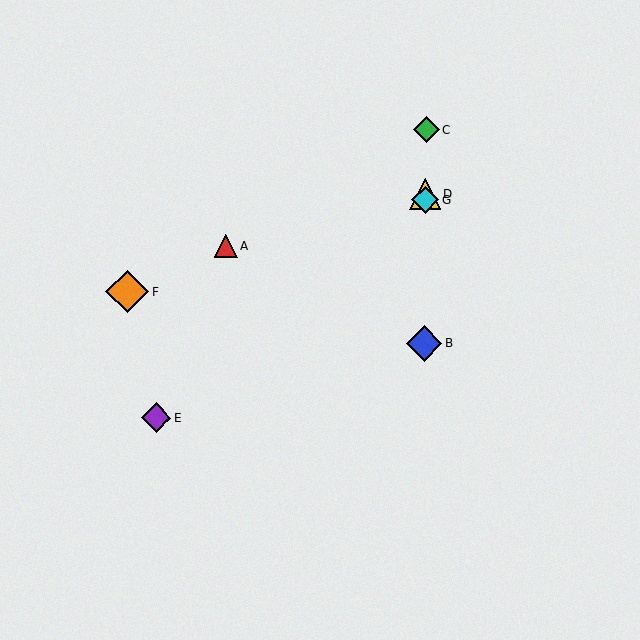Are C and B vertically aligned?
Yes, both are at x≈426.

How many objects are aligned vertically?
4 objects (B, C, D, G) are aligned vertically.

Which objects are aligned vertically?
Objects B, C, D, G are aligned vertically.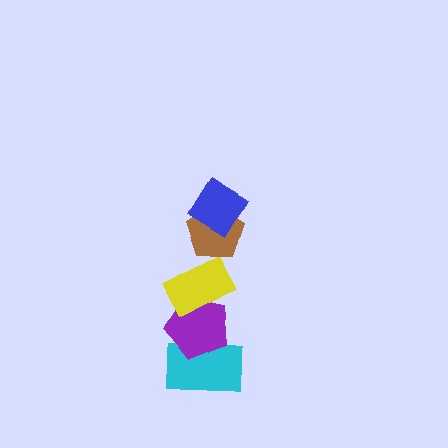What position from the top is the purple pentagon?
The purple pentagon is 4th from the top.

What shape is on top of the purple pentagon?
The yellow rectangle is on top of the purple pentagon.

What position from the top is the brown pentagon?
The brown pentagon is 2nd from the top.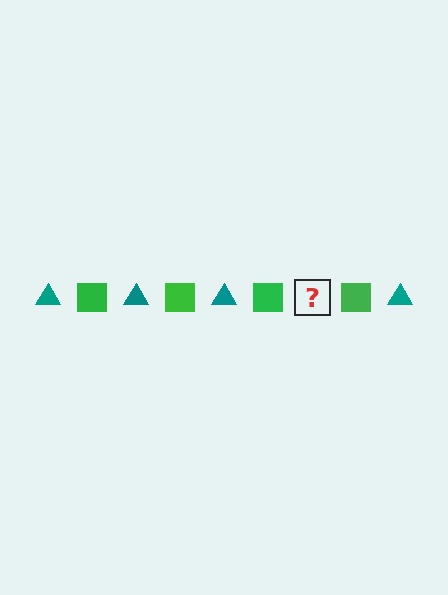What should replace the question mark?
The question mark should be replaced with a teal triangle.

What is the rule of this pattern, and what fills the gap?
The rule is that the pattern alternates between teal triangle and green square. The gap should be filled with a teal triangle.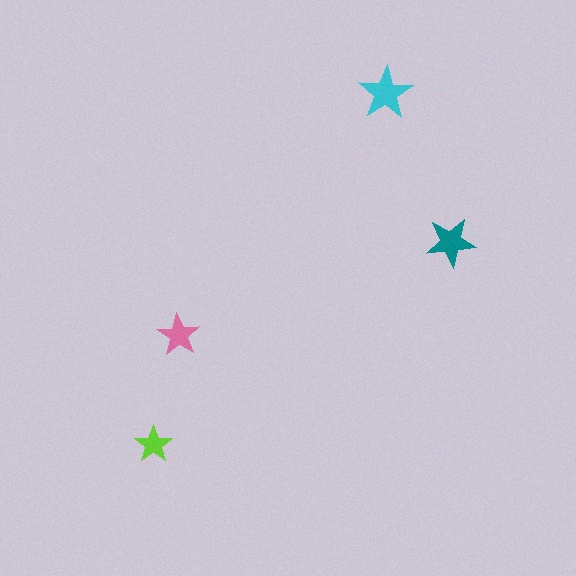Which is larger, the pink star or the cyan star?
The cyan one.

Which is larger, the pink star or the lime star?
The pink one.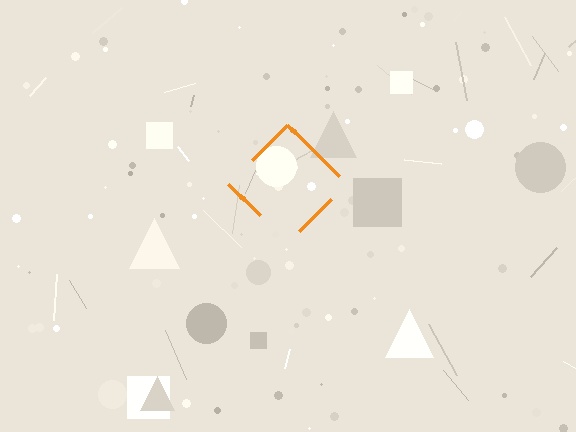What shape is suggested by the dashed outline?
The dashed outline suggests a diamond.